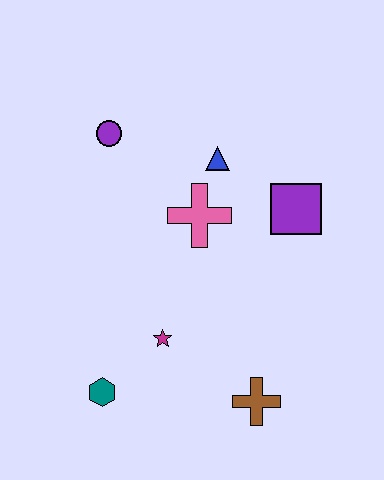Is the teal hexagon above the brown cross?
Yes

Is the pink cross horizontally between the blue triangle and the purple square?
No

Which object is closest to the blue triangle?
The pink cross is closest to the blue triangle.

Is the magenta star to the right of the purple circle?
Yes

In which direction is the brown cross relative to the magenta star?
The brown cross is to the right of the magenta star.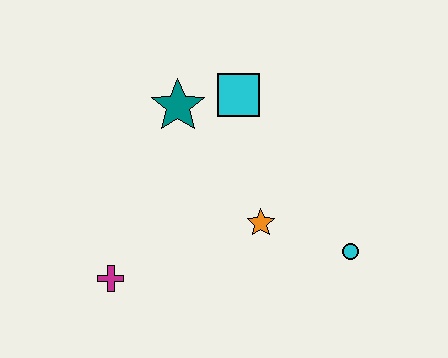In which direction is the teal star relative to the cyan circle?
The teal star is to the left of the cyan circle.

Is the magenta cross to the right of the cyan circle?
No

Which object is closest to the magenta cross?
The orange star is closest to the magenta cross.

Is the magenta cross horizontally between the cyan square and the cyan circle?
No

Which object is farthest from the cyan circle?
The magenta cross is farthest from the cyan circle.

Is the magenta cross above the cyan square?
No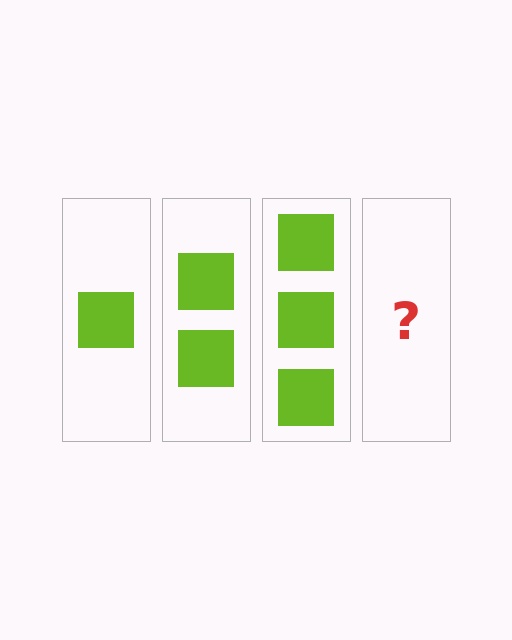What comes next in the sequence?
The next element should be 4 squares.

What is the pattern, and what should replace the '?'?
The pattern is that each step adds one more square. The '?' should be 4 squares.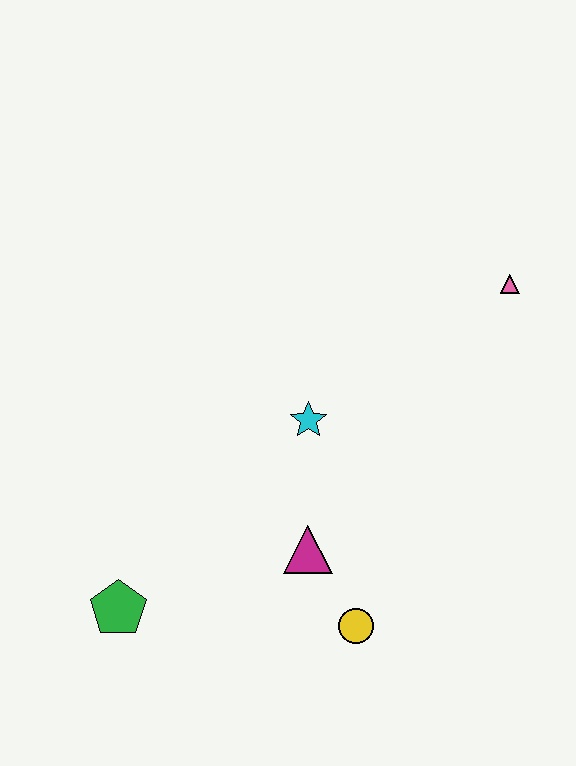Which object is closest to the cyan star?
The magenta triangle is closest to the cyan star.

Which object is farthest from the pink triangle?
The green pentagon is farthest from the pink triangle.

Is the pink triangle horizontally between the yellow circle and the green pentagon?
No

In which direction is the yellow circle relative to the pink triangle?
The yellow circle is below the pink triangle.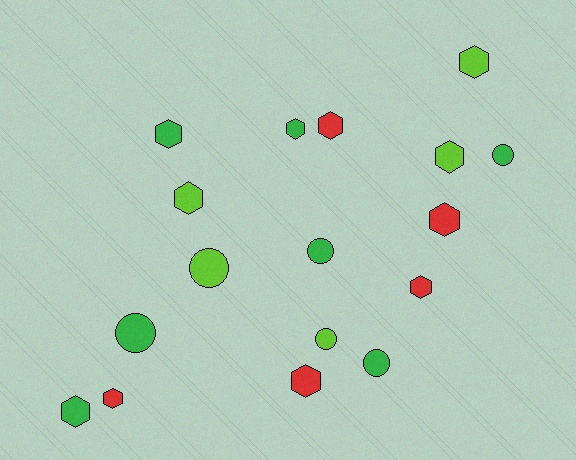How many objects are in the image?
There are 17 objects.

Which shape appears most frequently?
Hexagon, with 11 objects.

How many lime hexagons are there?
There are 3 lime hexagons.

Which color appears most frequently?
Green, with 7 objects.